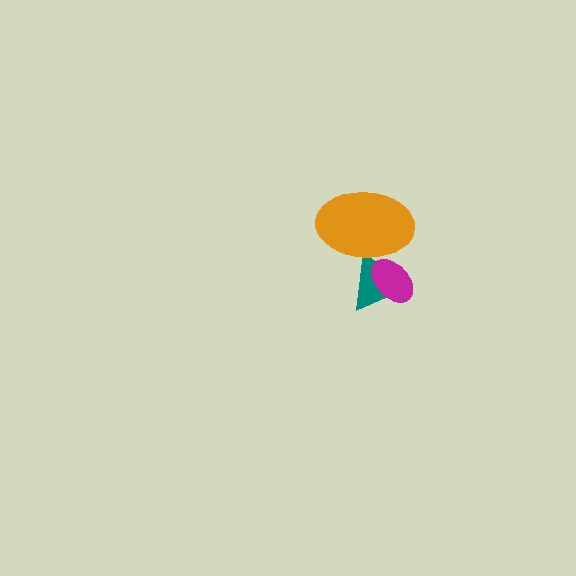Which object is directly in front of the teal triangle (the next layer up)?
The orange ellipse is directly in front of the teal triangle.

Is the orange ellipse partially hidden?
Yes, it is partially covered by another shape.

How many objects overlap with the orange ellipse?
2 objects overlap with the orange ellipse.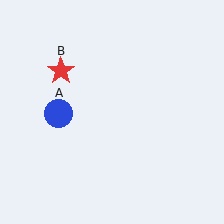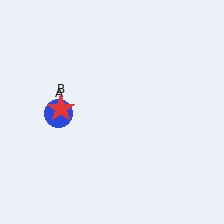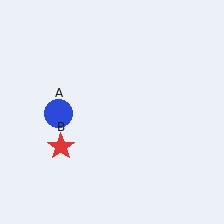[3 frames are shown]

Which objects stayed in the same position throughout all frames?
Blue circle (object A) remained stationary.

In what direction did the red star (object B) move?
The red star (object B) moved down.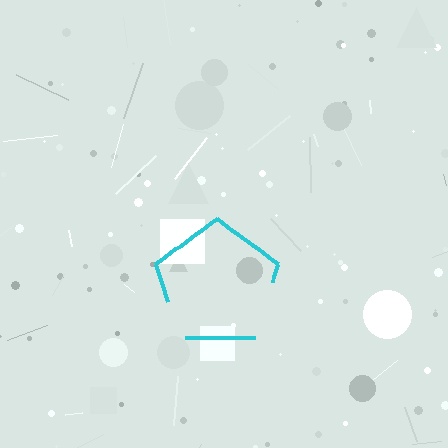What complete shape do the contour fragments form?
The contour fragments form a pentagon.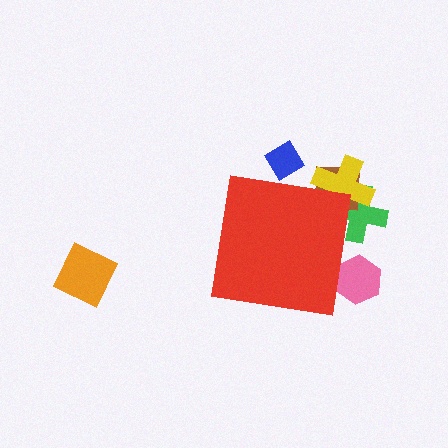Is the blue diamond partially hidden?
Yes, the blue diamond is partially hidden behind the red square.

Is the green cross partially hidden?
Yes, the green cross is partially hidden behind the red square.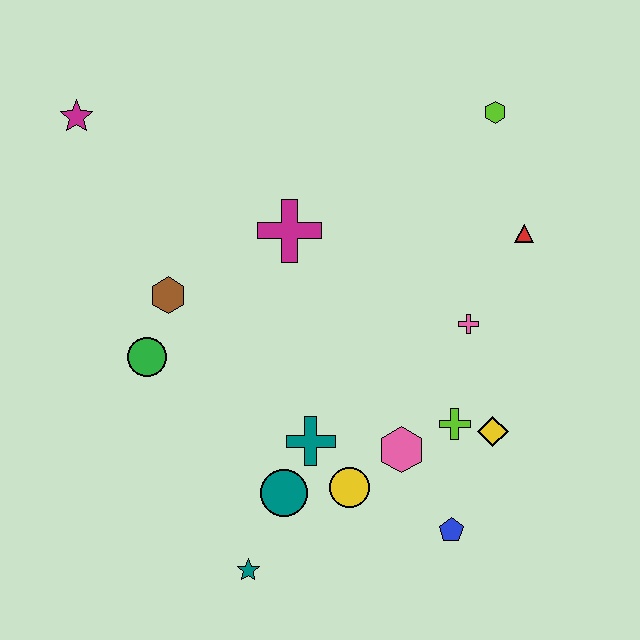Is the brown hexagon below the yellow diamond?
No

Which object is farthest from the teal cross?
The magenta star is farthest from the teal cross.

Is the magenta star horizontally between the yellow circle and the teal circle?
No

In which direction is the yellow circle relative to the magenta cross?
The yellow circle is below the magenta cross.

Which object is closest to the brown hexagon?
The green circle is closest to the brown hexagon.